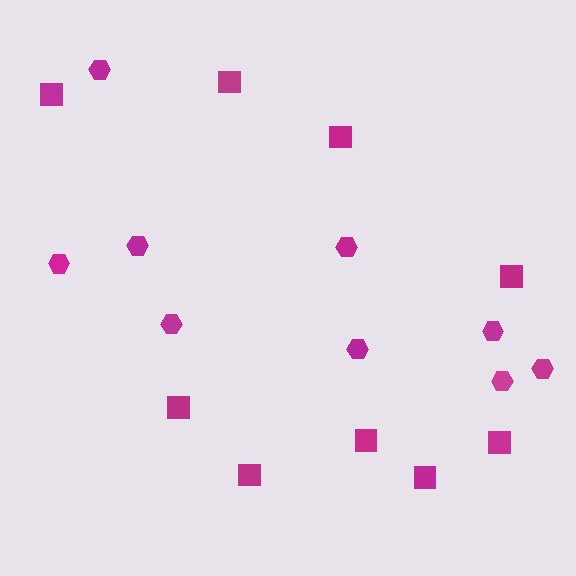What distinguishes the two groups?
There are 2 groups: one group of squares (9) and one group of hexagons (9).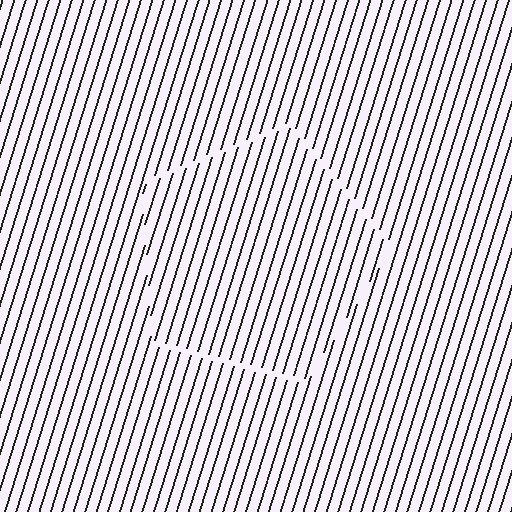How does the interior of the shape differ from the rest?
The interior of the shape contains the same grating, shifted by half a period — the contour is defined by the phase discontinuity where line-ends from the inner and outer gratings abut.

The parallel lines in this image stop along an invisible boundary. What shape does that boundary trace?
An illusory pentagon. The interior of the shape contains the same grating, shifted by half a period — the contour is defined by the phase discontinuity where line-ends from the inner and outer gratings abut.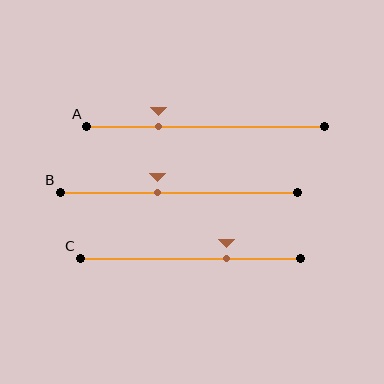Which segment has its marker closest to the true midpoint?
Segment B has its marker closest to the true midpoint.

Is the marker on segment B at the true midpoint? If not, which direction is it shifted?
No, the marker on segment B is shifted to the left by about 9% of the segment length.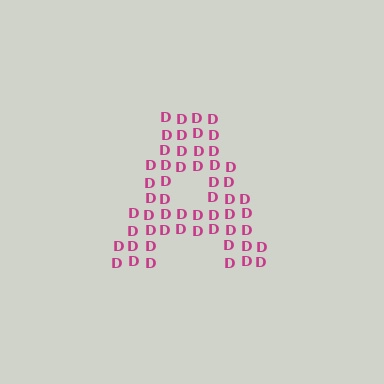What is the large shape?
The large shape is the letter A.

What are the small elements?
The small elements are letter D's.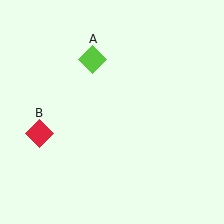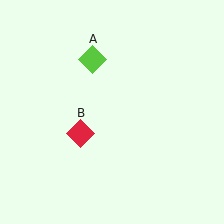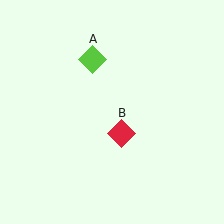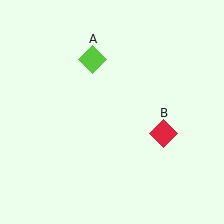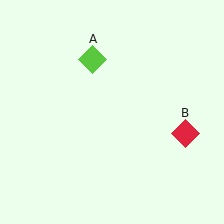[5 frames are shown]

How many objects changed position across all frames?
1 object changed position: red diamond (object B).